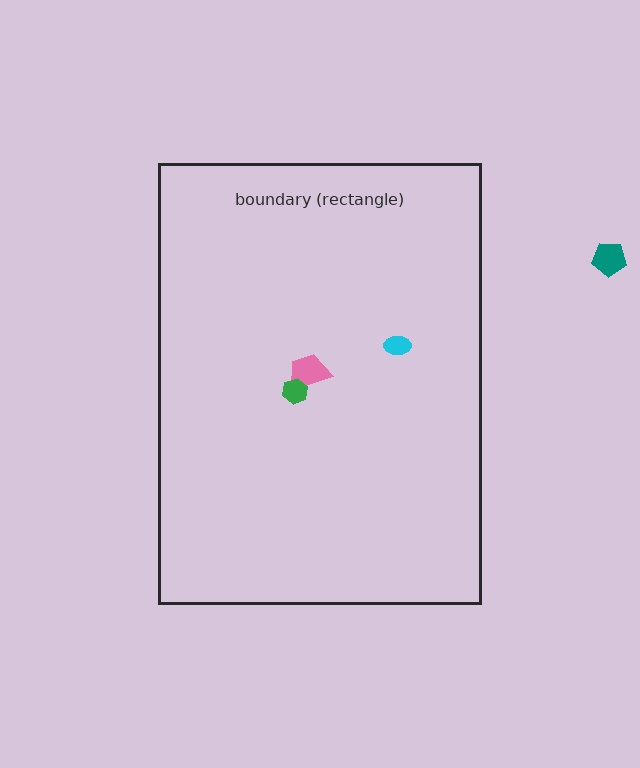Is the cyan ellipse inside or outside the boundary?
Inside.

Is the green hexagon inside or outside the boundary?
Inside.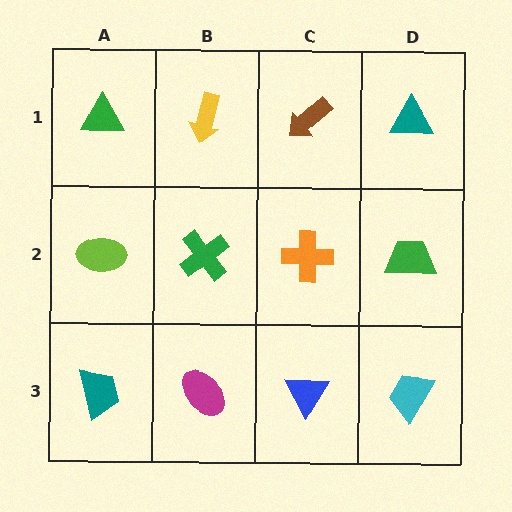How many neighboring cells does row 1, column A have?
2.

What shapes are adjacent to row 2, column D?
A teal triangle (row 1, column D), a cyan trapezoid (row 3, column D), an orange cross (row 2, column C).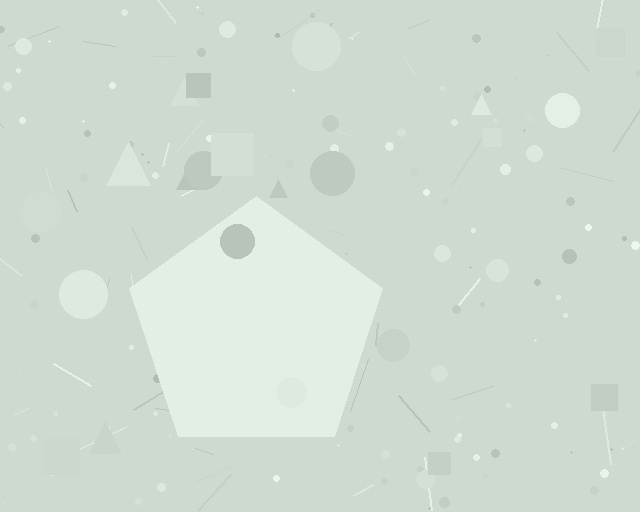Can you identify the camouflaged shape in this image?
The camouflaged shape is a pentagon.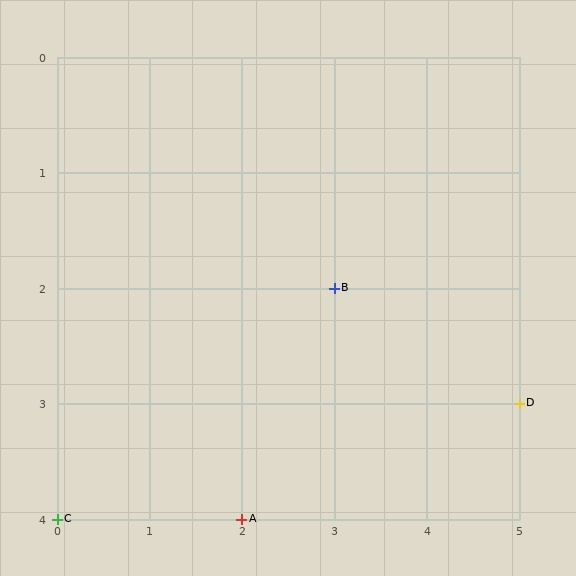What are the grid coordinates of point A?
Point A is at grid coordinates (2, 4).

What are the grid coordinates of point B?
Point B is at grid coordinates (3, 2).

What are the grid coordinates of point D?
Point D is at grid coordinates (5, 3).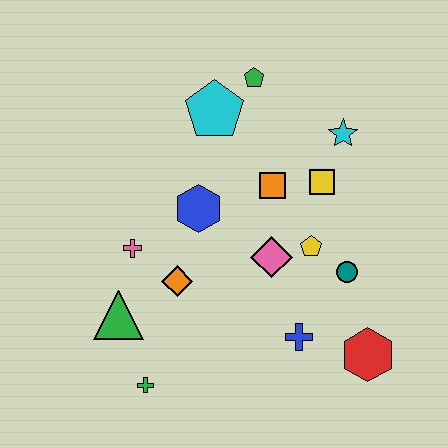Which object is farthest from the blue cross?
The green pentagon is farthest from the blue cross.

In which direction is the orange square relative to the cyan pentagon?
The orange square is below the cyan pentagon.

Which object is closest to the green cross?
The green triangle is closest to the green cross.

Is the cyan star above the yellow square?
Yes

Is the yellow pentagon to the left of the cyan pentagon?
No